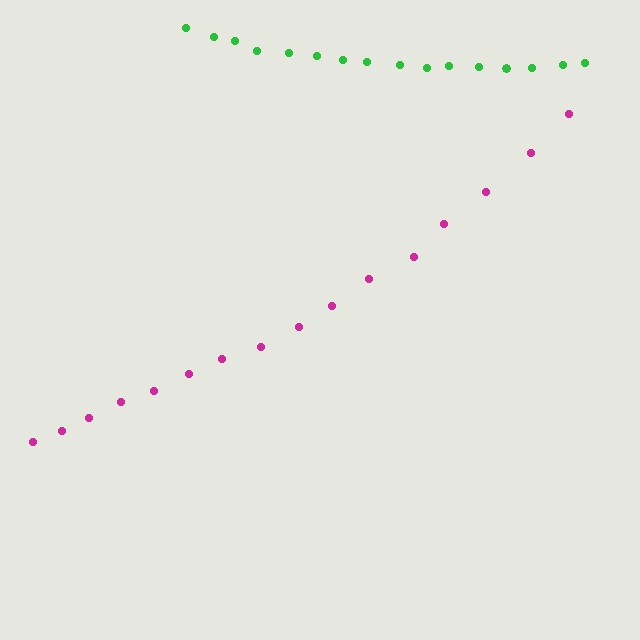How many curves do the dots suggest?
There are 2 distinct paths.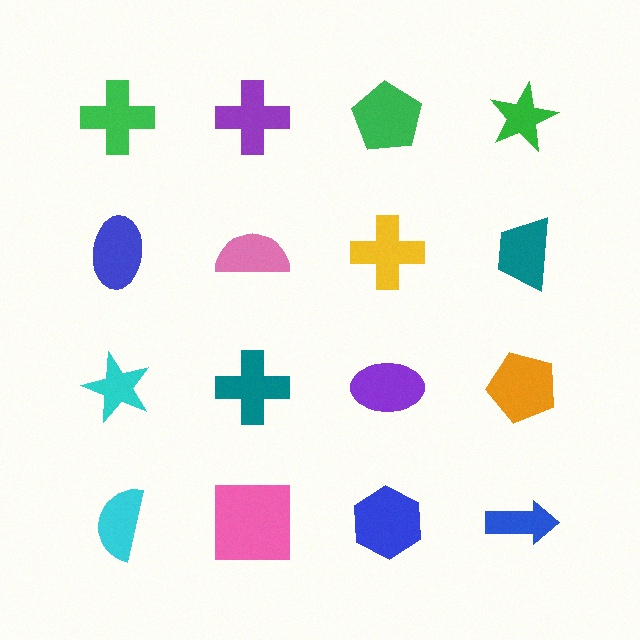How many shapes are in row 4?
4 shapes.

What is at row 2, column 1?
A blue ellipse.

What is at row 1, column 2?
A purple cross.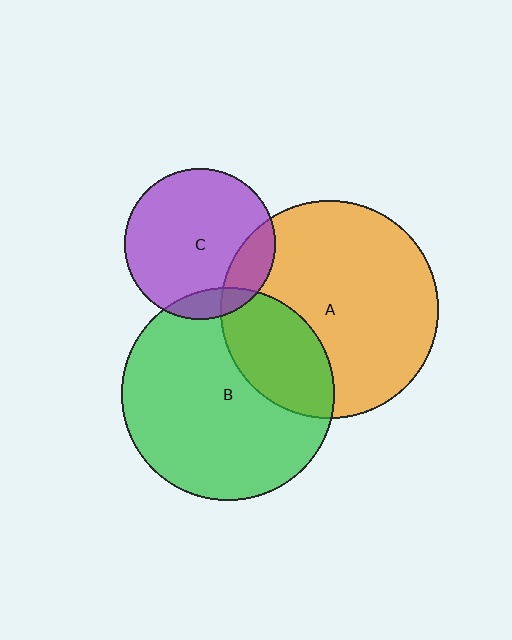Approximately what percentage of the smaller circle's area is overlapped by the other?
Approximately 10%.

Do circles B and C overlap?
Yes.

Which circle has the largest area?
Circle A (orange).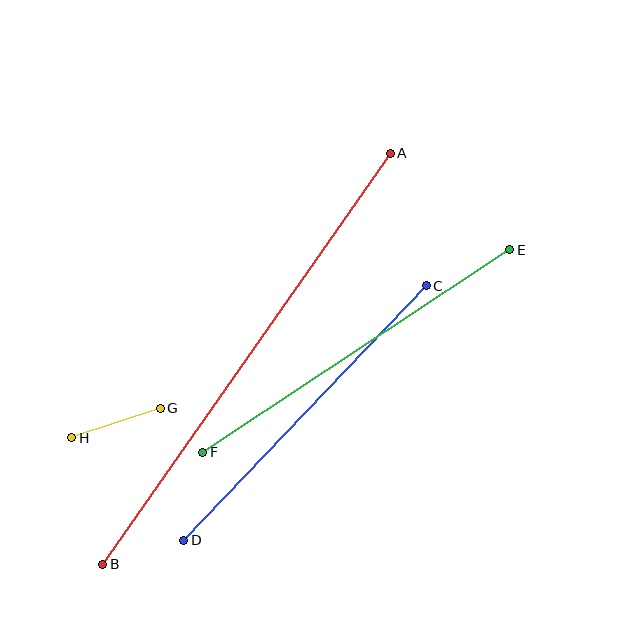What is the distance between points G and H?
The distance is approximately 93 pixels.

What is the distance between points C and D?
The distance is approximately 352 pixels.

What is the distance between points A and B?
The distance is approximately 501 pixels.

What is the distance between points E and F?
The distance is approximately 368 pixels.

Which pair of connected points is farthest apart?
Points A and B are farthest apart.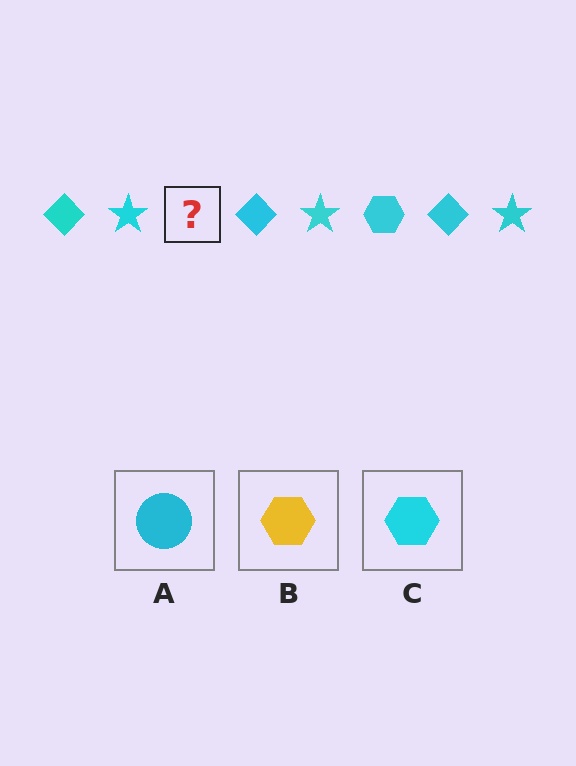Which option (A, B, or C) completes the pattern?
C.